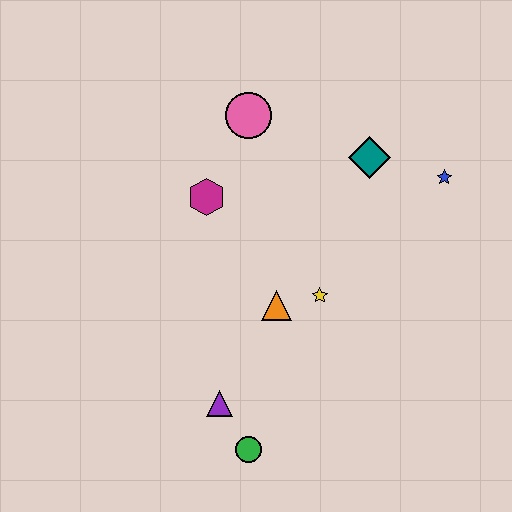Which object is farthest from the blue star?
The green circle is farthest from the blue star.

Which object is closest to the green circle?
The purple triangle is closest to the green circle.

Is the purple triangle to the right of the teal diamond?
No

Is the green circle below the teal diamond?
Yes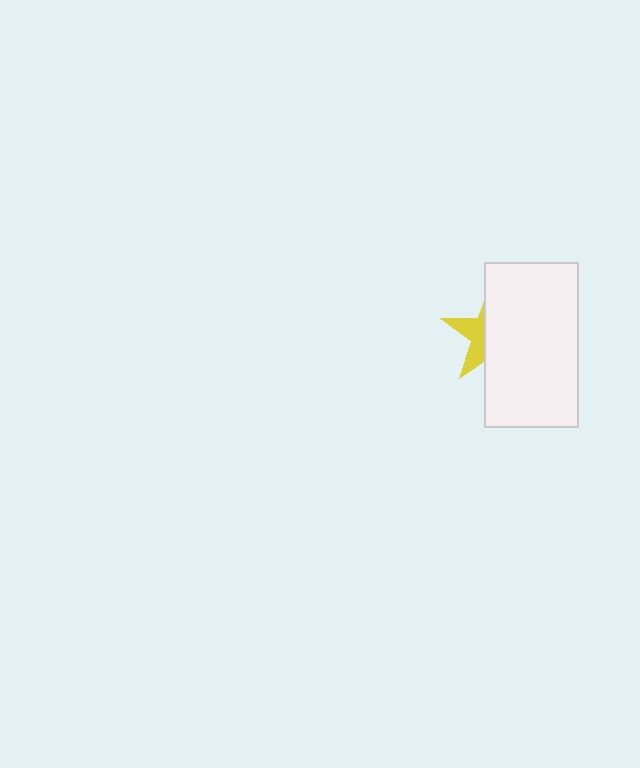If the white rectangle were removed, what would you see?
You would see the complete yellow star.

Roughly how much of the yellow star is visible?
A small part of it is visible (roughly 34%).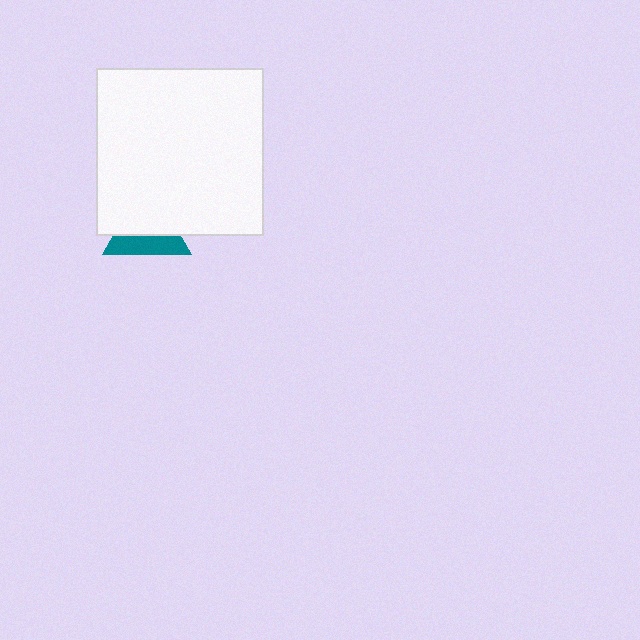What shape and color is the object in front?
The object in front is a white square.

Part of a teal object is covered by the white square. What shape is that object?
It is a triangle.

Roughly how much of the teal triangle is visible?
A small part of it is visible (roughly 44%).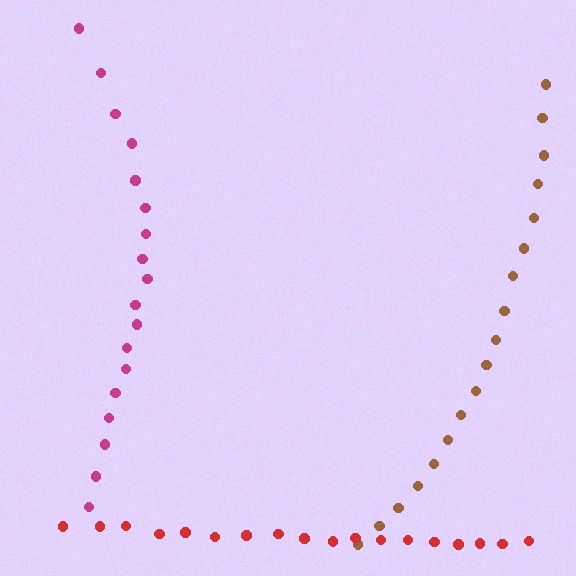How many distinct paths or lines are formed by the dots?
There are 3 distinct paths.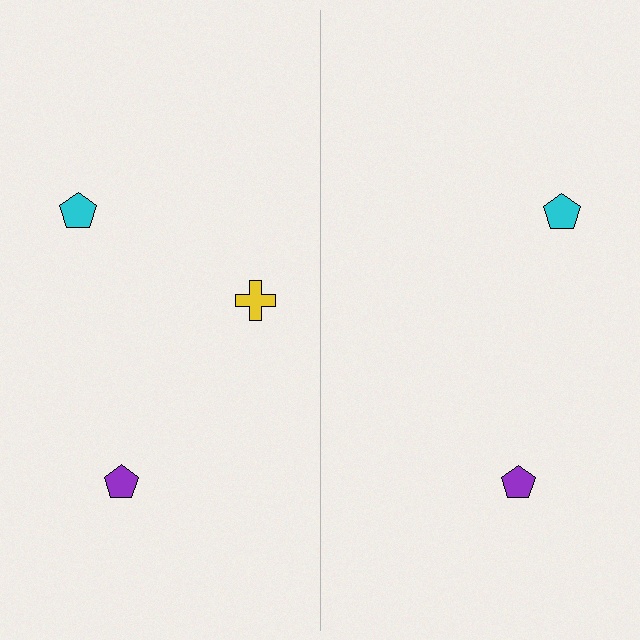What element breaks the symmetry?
A yellow cross is missing from the right side.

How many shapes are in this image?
There are 5 shapes in this image.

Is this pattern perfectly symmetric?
No, the pattern is not perfectly symmetric. A yellow cross is missing from the right side.